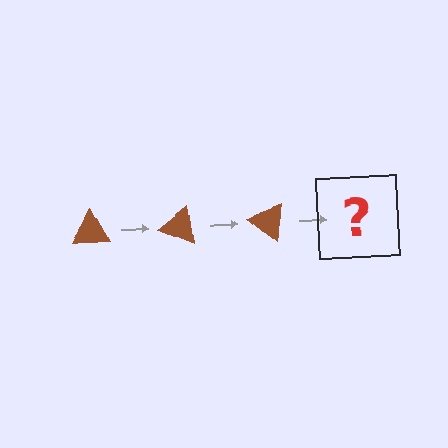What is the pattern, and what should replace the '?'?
The pattern is that the triangle rotates 20 degrees each step. The '?' should be a brown triangle rotated 60 degrees.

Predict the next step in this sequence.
The next step is a brown triangle rotated 60 degrees.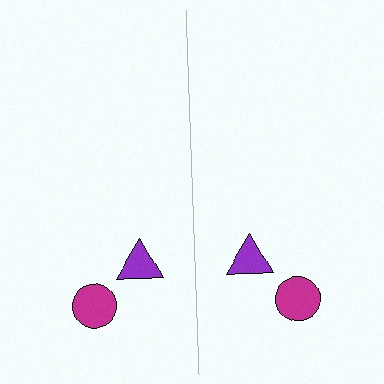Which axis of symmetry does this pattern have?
The pattern has a vertical axis of symmetry running through the center of the image.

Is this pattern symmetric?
Yes, this pattern has bilateral (reflection) symmetry.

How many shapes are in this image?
There are 4 shapes in this image.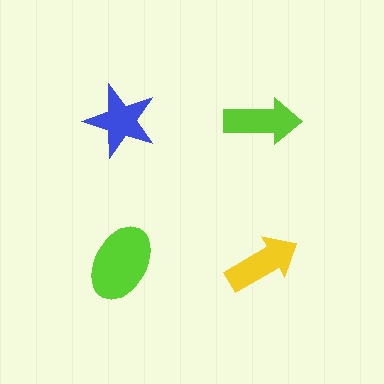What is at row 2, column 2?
A yellow arrow.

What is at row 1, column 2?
A lime arrow.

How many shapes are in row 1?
2 shapes.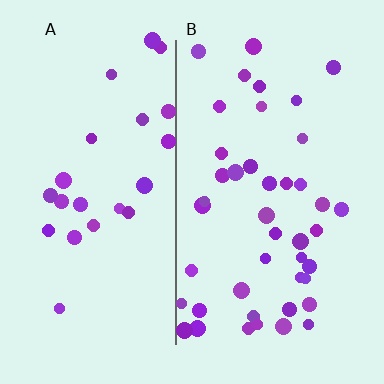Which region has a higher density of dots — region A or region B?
B (the right).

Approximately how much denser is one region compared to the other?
Approximately 1.9× — region B over region A.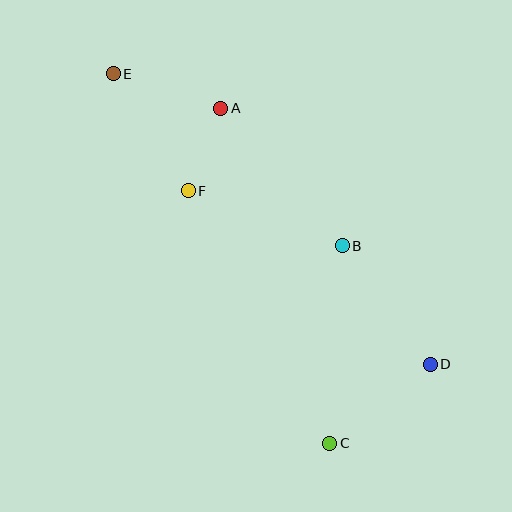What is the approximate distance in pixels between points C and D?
The distance between C and D is approximately 128 pixels.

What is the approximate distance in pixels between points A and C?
The distance between A and C is approximately 353 pixels.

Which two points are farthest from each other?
Points D and E are farthest from each other.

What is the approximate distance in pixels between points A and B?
The distance between A and B is approximately 184 pixels.